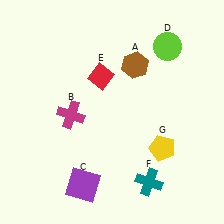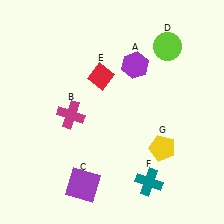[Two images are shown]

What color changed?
The hexagon (A) changed from brown in Image 1 to purple in Image 2.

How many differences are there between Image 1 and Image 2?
There is 1 difference between the two images.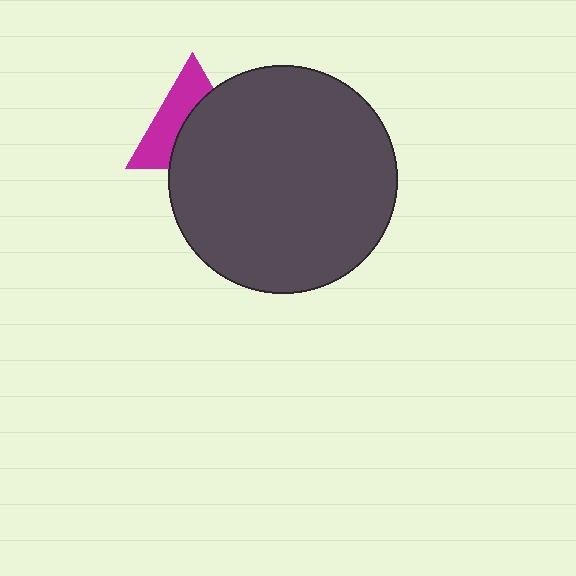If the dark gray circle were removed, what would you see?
You would see the complete magenta triangle.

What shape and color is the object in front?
The object in front is a dark gray circle.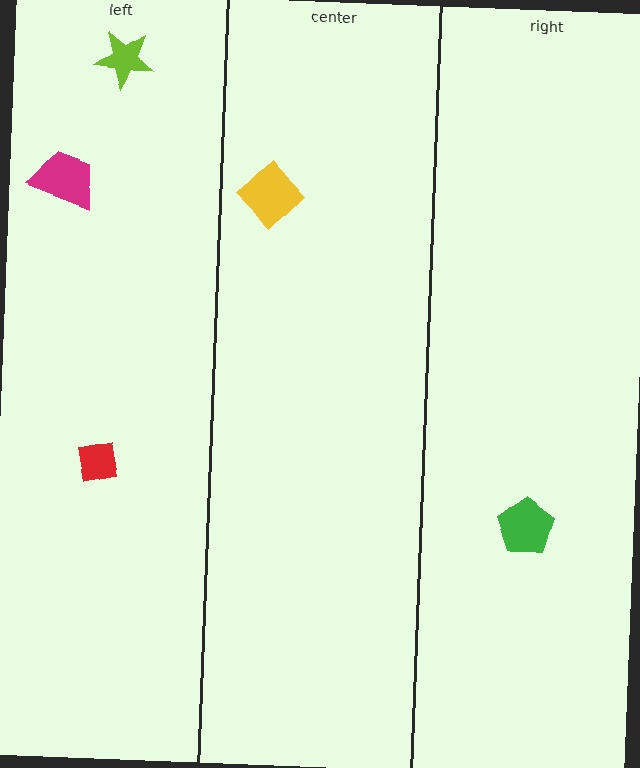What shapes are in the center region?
The yellow diamond.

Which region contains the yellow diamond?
The center region.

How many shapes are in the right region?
1.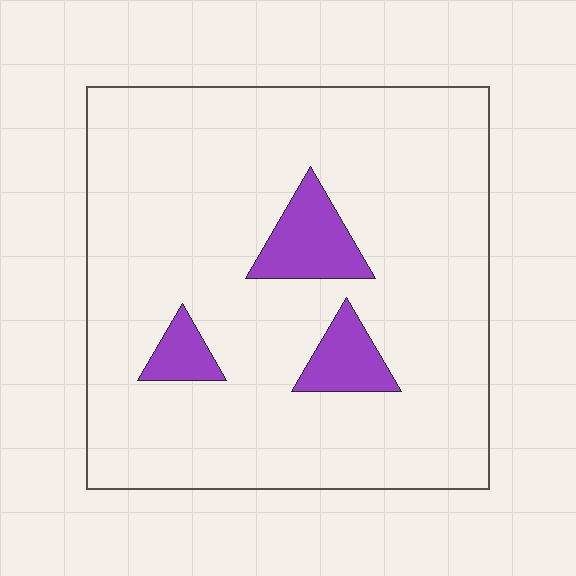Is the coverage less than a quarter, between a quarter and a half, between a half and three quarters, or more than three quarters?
Less than a quarter.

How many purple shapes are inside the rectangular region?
3.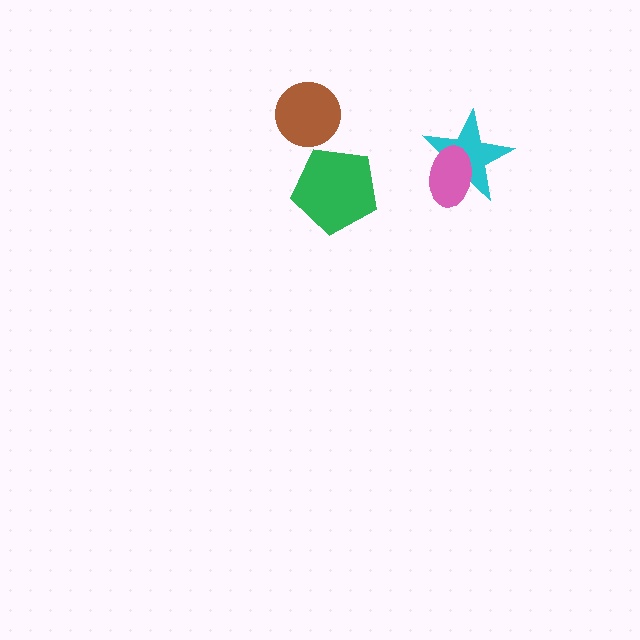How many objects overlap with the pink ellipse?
1 object overlaps with the pink ellipse.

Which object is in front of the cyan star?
The pink ellipse is in front of the cyan star.